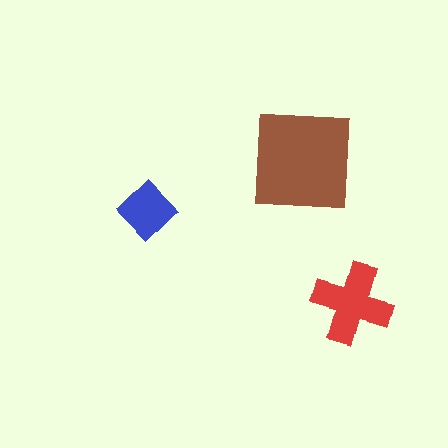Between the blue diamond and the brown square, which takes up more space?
The brown square.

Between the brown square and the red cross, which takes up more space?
The brown square.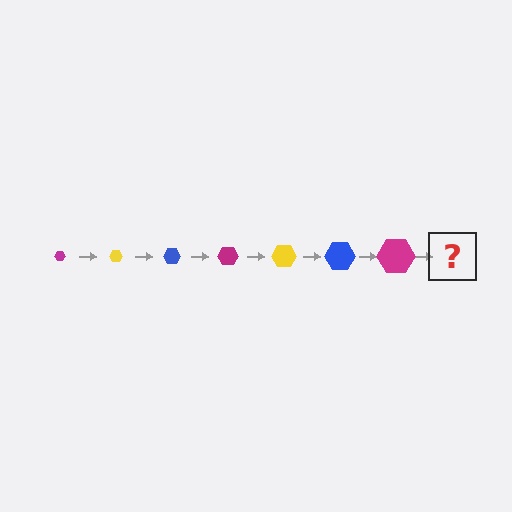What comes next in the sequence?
The next element should be a yellow hexagon, larger than the previous one.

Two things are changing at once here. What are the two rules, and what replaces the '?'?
The two rules are that the hexagon grows larger each step and the color cycles through magenta, yellow, and blue. The '?' should be a yellow hexagon, larger than the previous one.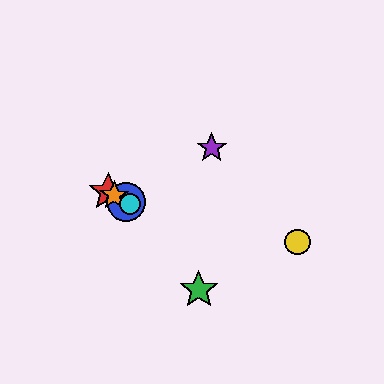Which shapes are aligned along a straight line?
The red star, the blue circle, the orange star, the cyan circle are aligned along a straight line.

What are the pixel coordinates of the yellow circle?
The yellow circle is at (297, 242).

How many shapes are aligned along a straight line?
4 shapes (the red star, the blue circle, the orange star, the cyan circle) are aligned along a straight line.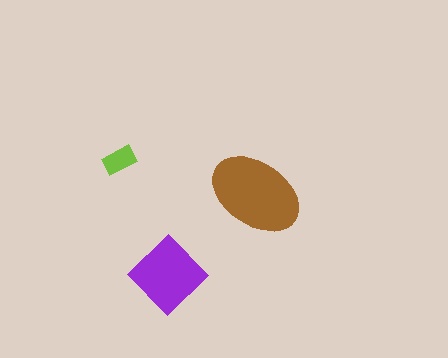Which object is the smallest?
The lime rectangle.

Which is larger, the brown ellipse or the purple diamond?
The brown ellipse.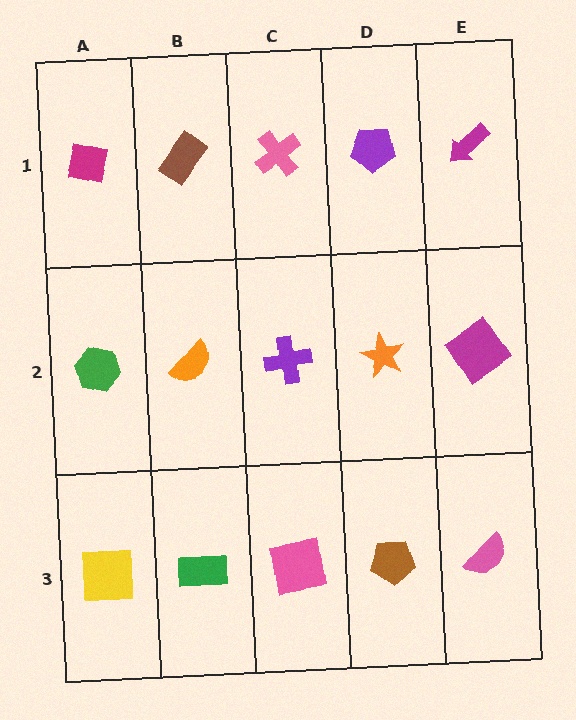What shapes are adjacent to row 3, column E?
A magenta diamond (row 2, column E), a brown pentagon (row 3, column D).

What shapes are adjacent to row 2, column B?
A brown rectangle (row 1, column B), a green rectangle (row 3, column B), a green hexagon (row 2, column A), a purple cross (row 2, column C).